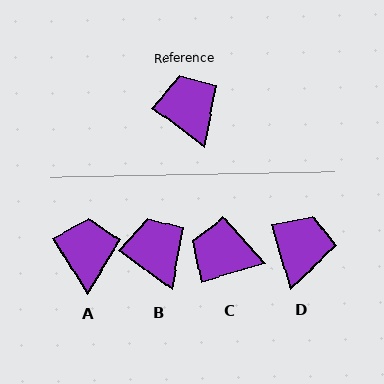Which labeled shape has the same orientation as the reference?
B.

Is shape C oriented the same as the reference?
No, it is off by about 53 degrees.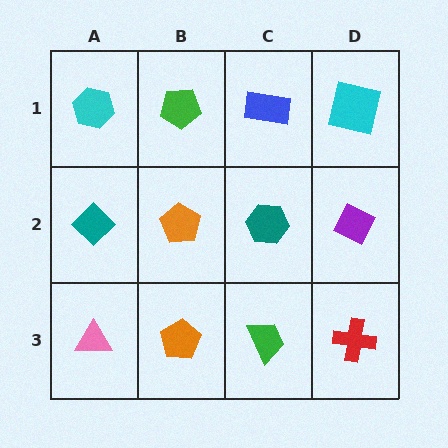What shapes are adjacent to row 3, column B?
An orange pentagon (row 2, column B), a pink triangle (row 3, column A), a green trapezoid (row 3, column C).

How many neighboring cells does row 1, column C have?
3.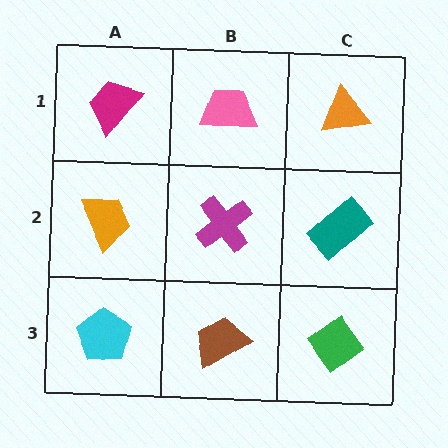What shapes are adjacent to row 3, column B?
A magenta cross (row 2, column B), a cyan pentagon (row 3, column A), a green diamond (row 3, column C).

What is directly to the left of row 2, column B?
An orange trapezoid.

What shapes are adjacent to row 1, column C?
A teal rectangle (row 2, column C), a pink trapezoid (row 1, column B).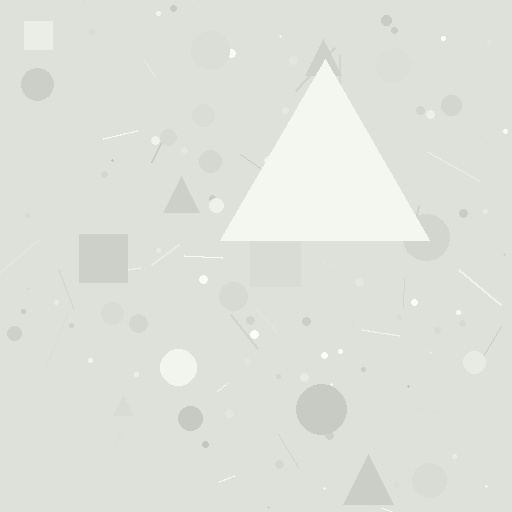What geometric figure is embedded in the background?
A triangle is embedded in the background.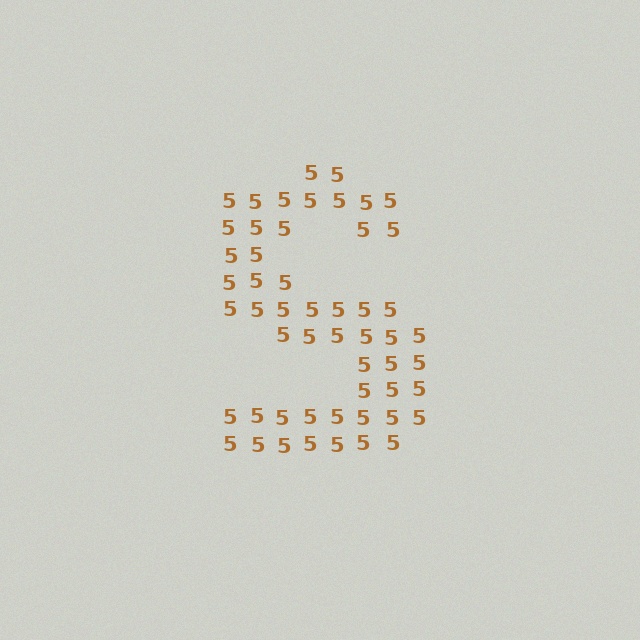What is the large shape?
The large shape is the letter S.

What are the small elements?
The small elements are digit 5's.